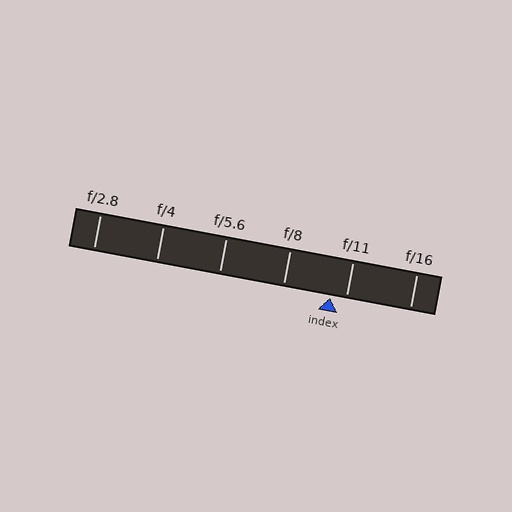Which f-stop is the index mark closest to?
The index mark is closest to f/11.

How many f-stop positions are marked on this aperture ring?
There are 6 f-stop positions marked.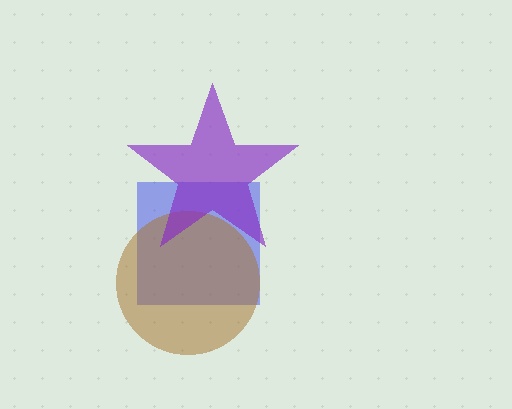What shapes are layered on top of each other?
The layered shapes are: a blue square, a brown circle, a purple star.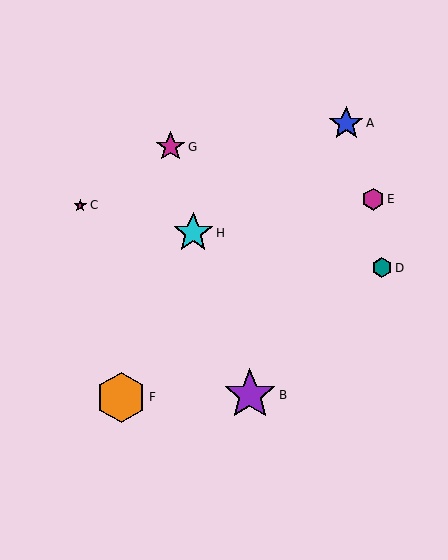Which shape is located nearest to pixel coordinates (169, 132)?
The magenta star (labeled G) at (170, 147) is nearest to that location.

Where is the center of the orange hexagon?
The center of the orange hexagon is at (121, 397).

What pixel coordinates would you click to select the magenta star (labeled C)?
Click at (80, 205) to select the magenta star C.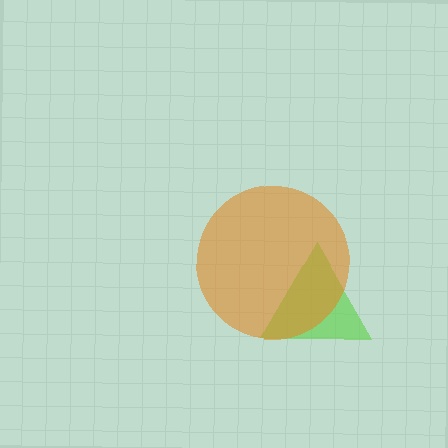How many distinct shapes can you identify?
There are 2 distinct shapes: a lime triangle, an orange circle.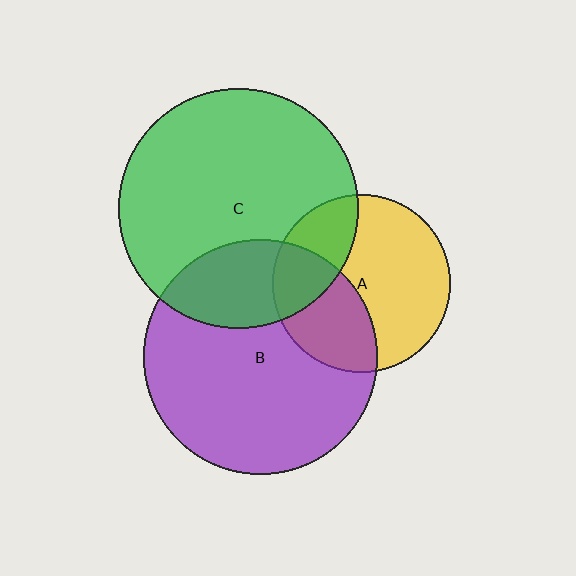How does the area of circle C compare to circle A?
Approximately 1.8 times.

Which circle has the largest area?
Circle C (green).